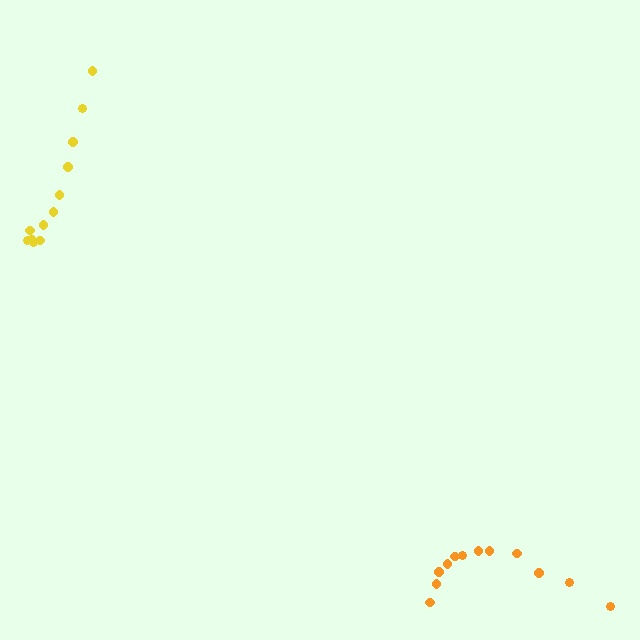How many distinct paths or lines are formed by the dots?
There are 2 distinct paths.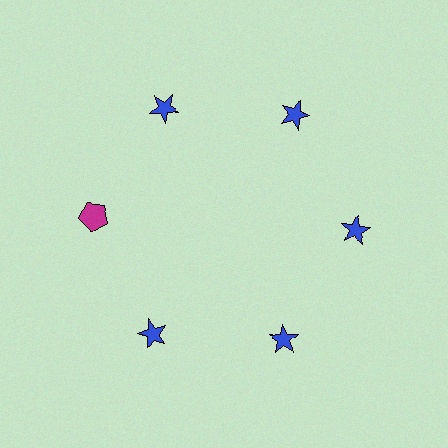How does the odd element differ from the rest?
It differs in both color (magenta instead of blue) and shape (pentagon instead of star).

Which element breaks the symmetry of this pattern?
The magenta pentagon at roughly the 9 o'clock position breaks the symmetry. All other shapes are blue stars.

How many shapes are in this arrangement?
There are 6 shapes arranged in a ring pattern.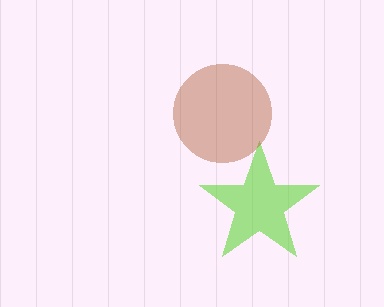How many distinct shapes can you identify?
There are 2 distinct shapes: a lime star, a brown circle.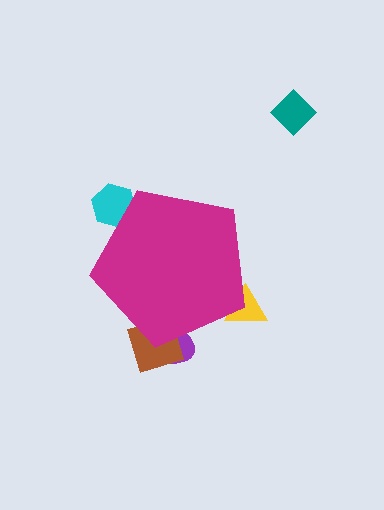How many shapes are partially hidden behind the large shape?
4 shapes are partially hidden.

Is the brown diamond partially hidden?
Yes, the brown diamond is partially hidden behind the magenta pentagon.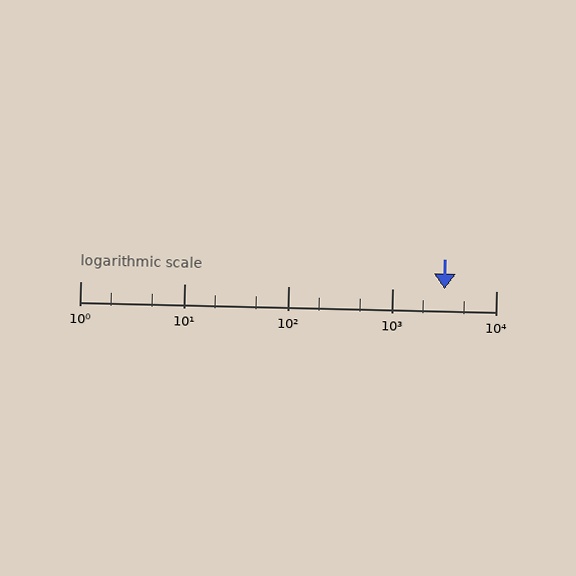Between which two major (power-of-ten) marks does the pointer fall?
The pointer is between 1000 and 10000.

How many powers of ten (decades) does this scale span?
The scale spans 4 decades, from 1 to 10000.